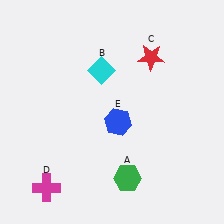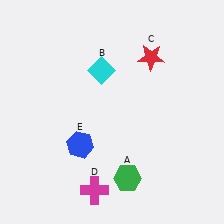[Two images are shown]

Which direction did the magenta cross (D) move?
The magenta cross (D) moved right.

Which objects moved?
The objects that moved are: the magenta cross (D), the blue hexagon (E).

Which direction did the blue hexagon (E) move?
The blue hexagon (E) moved left.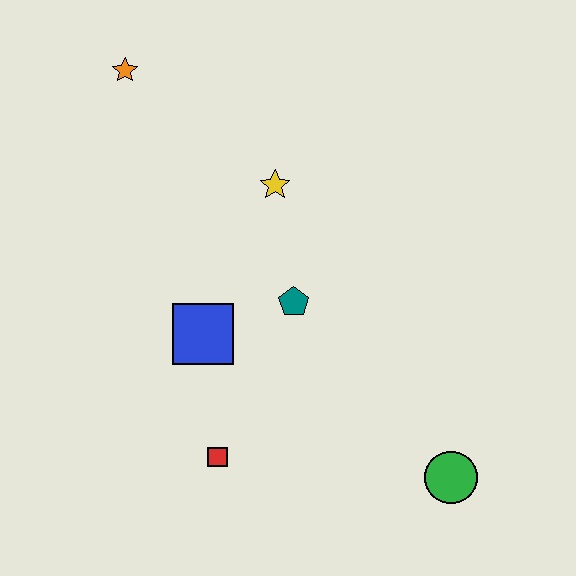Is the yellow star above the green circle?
Yes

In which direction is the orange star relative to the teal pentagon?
The orange star is above the teal pentagon.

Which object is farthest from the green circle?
The orange star is farthest from the green circle.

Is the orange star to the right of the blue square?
No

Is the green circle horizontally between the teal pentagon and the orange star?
No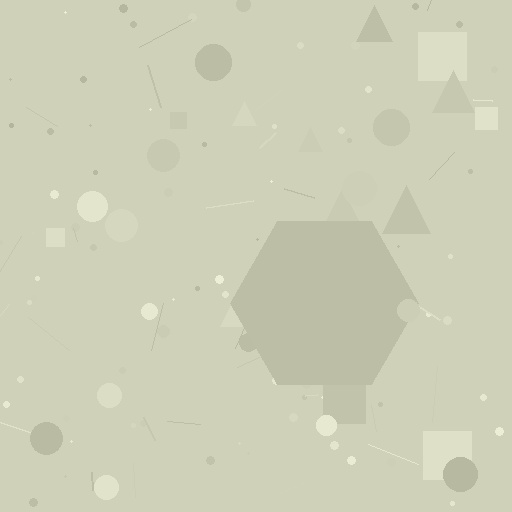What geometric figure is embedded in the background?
A hexagon is embedded in the background.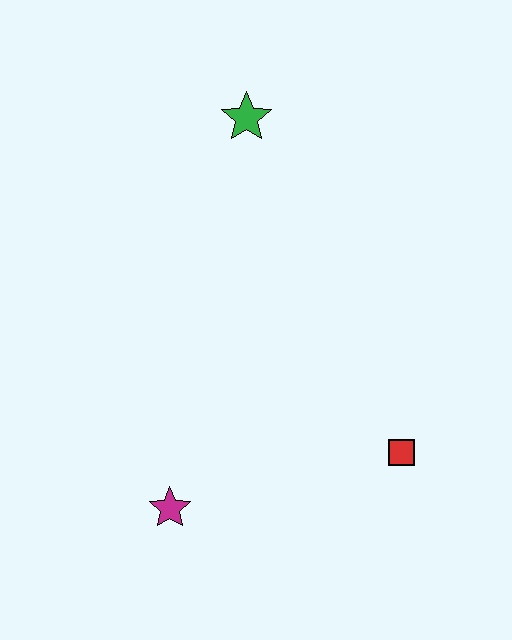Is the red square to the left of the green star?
No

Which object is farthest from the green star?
The magenta star is farthest from the green star.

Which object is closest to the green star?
The red square is closest to the green star.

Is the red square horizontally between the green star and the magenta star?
No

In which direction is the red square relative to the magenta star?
The red square is to the right of the magenta star.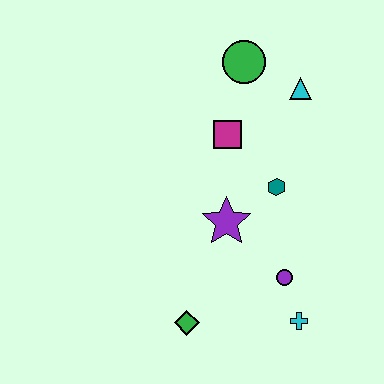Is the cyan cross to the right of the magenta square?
Yes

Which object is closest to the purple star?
The teal hexagon is closest to the purple star.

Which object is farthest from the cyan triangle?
The green diamond is farthest from the cyan triangle.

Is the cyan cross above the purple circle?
No